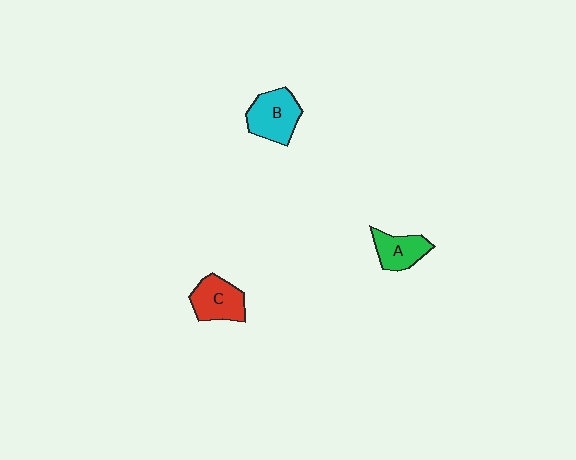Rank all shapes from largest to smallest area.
From largest to smallest: B (cyan), C (red), A (green).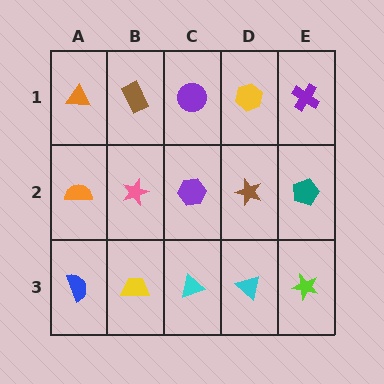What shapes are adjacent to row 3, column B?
A pink star (row 2, column B), a blue semicircle (row 3, column A), a cyan triangle (row 3, column C).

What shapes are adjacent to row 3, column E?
A teal pentagon (row 2, column E), a cyan triangle (row 3, column D).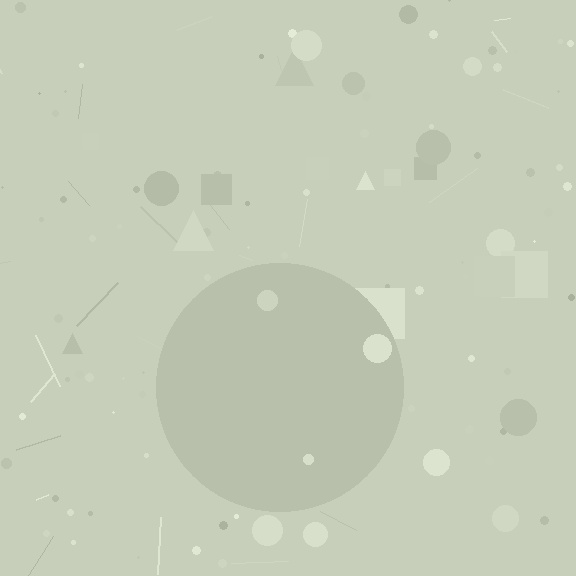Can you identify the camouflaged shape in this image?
The camouflaged shape is a circle.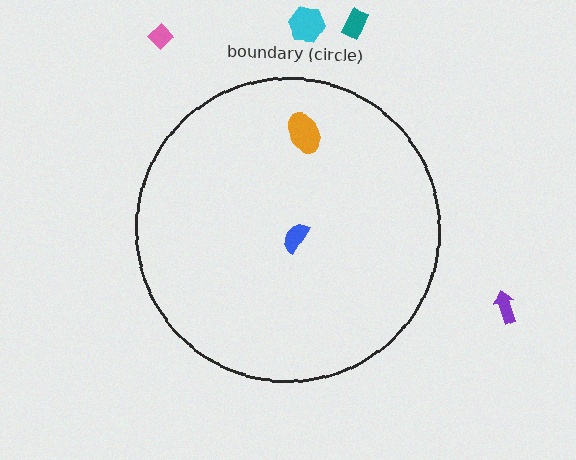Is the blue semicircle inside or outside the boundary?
Inside.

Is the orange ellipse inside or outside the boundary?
Inside.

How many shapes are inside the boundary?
2 inside, 4 outside.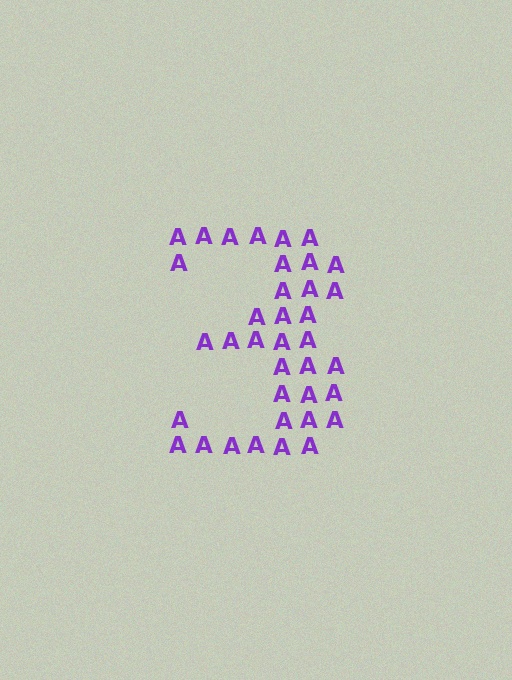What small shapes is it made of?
It is made of small letter A's.